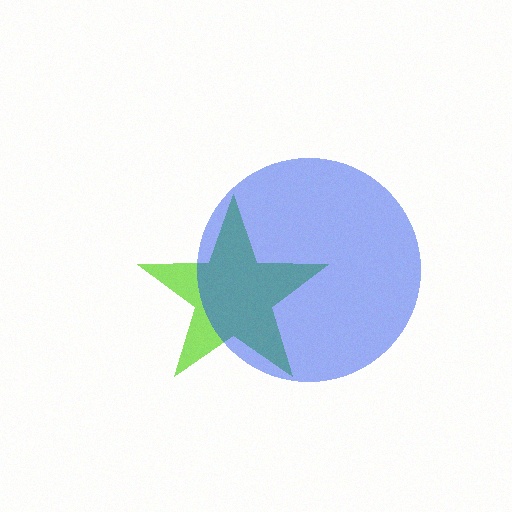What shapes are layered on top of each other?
The layered shapes are: a lime star, a blue circle.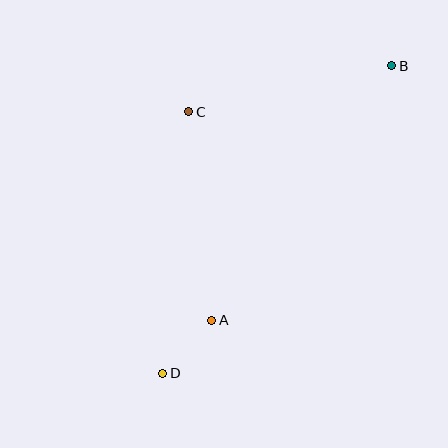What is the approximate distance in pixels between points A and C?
The distance between A and C is approximately 210 pixels.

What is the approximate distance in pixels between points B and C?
The distance between B and C is approximately 208 pixels.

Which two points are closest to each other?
Points A and D are closest to each other.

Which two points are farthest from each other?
Points B and D are farthest from each other.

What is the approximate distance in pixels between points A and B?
The distance between A and B is approximately 312 pixels.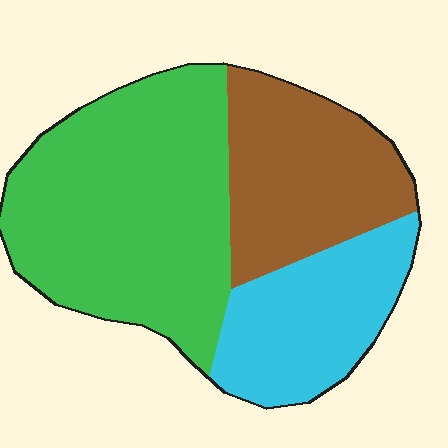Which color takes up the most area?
Green, at roughly 50%.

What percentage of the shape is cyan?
Cyan takes up about one quarter (1/4) of the shape.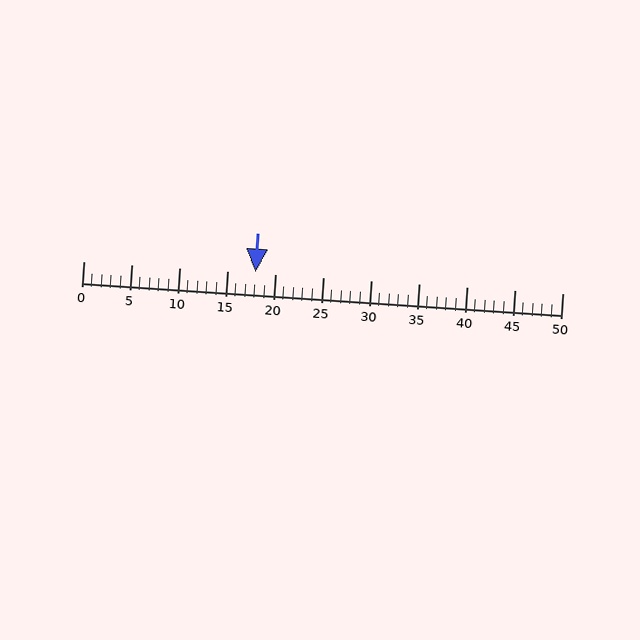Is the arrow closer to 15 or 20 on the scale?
The arrow is closer to 20.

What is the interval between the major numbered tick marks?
The major tick marks are spaced 5 units apart.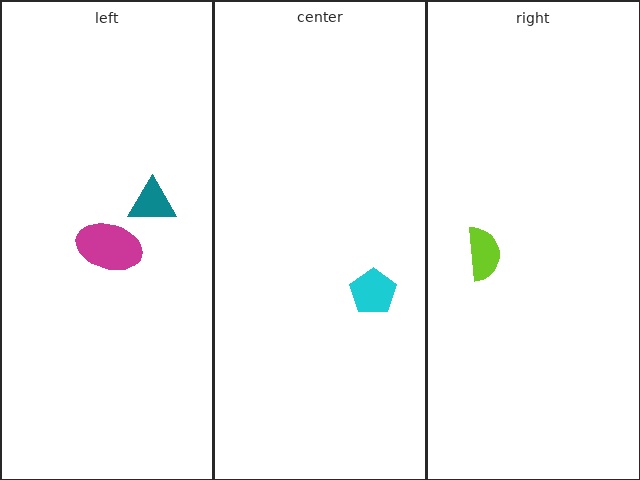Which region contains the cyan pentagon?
The center region.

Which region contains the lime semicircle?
The right region.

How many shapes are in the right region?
1.